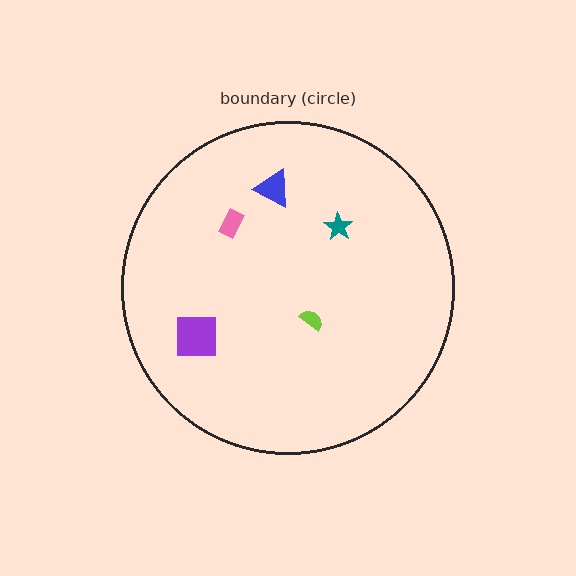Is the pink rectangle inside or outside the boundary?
Inside.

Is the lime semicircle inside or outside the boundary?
Inside.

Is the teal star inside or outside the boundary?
Inside.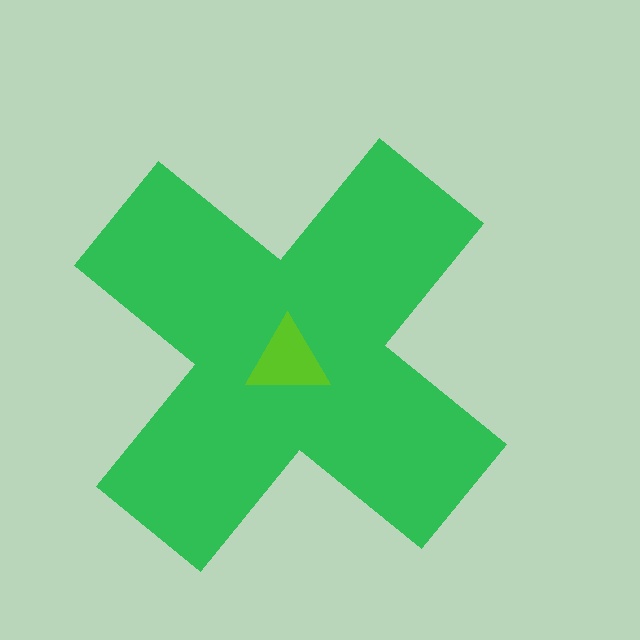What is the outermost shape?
The green cross.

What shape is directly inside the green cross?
The lime triangle.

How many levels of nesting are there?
2.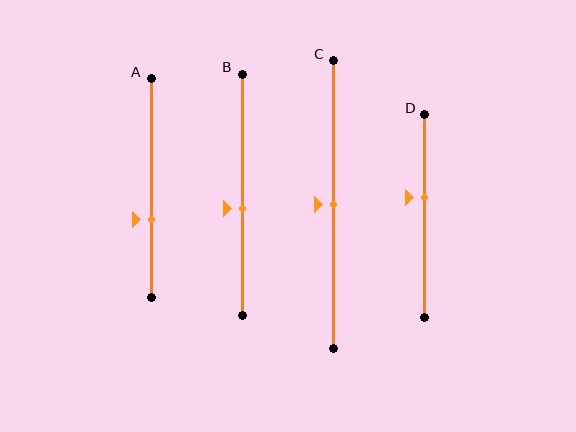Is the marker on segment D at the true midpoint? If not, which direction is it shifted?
No, the marker on segment D is shifted upward by about 9% of the segment length.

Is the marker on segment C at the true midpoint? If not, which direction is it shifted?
Yes, the marker on segment C is at the true midpoint.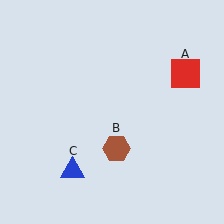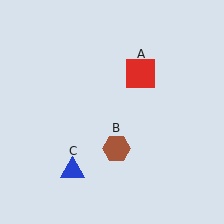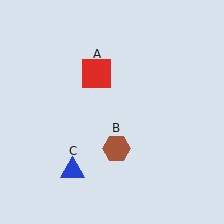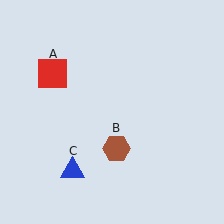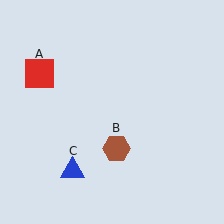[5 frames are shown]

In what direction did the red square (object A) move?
The red square (object A) moved left.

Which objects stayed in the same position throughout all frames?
Brown hexagon (object B) and blue triangle (object C) remained stationary.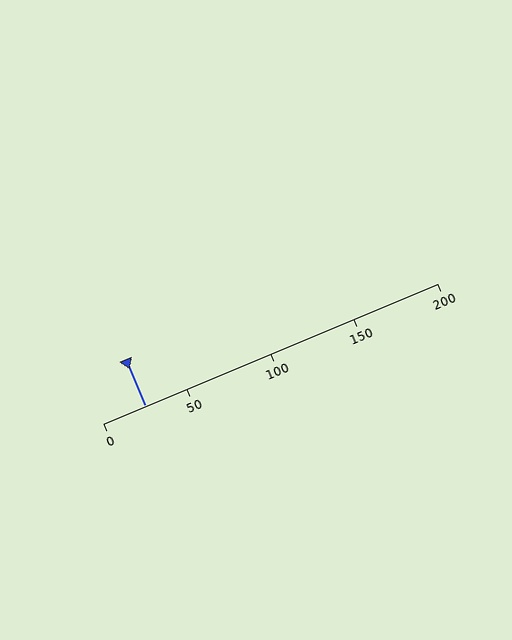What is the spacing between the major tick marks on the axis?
The major ticks are spaced 50 apart.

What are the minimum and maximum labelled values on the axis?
The axis runs from 0 to 200.